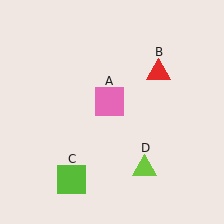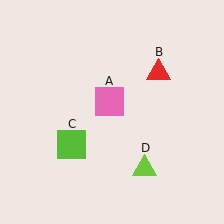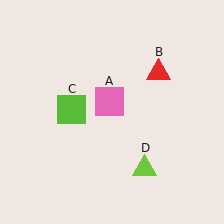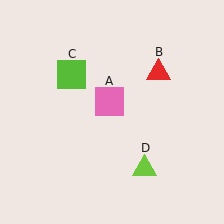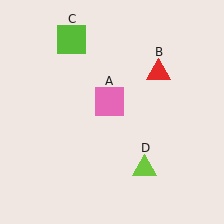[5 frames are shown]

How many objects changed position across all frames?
1 object changed position: lime square (object C).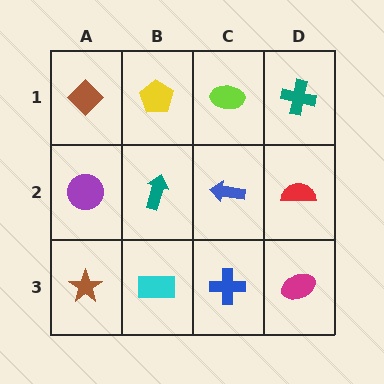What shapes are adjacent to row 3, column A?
A purple circle (row 2, column A), a cyan rectangle (row 3, column B).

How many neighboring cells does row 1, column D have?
2.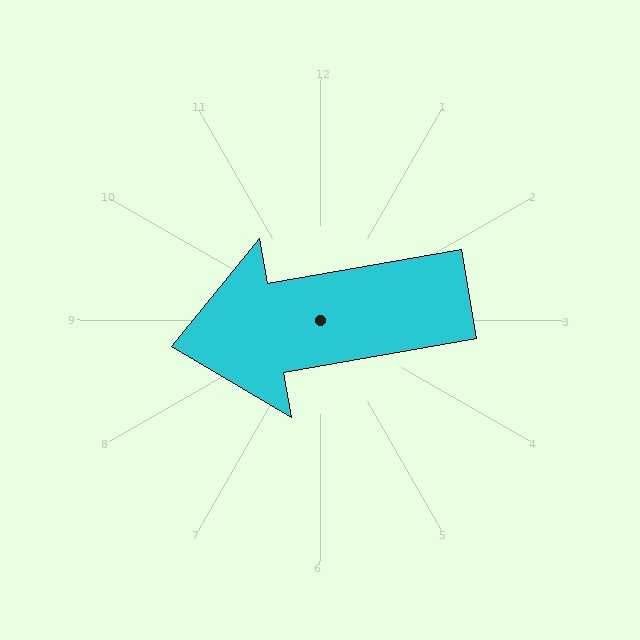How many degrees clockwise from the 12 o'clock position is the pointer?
Approximately 260 degrees.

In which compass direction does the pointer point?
West.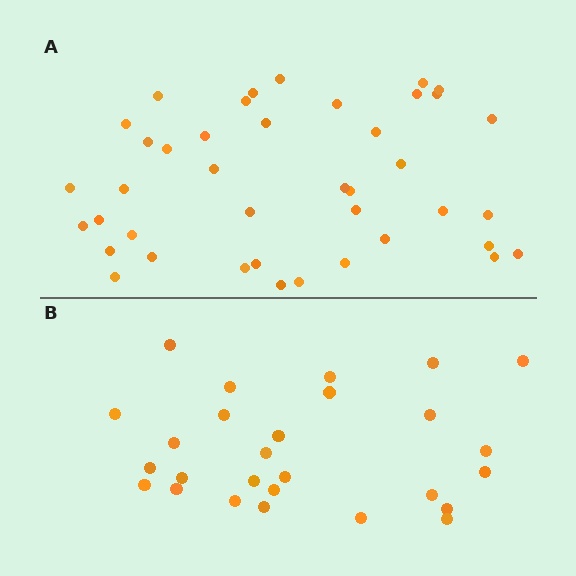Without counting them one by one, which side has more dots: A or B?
Region A (the top region) has more dots.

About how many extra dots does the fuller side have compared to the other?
Region A has approximately 15 more dots than region B.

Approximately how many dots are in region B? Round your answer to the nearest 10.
About 30 dots. (The exact count is 27, which rounds to 30.)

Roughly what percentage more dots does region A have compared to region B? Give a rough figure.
About 50% more.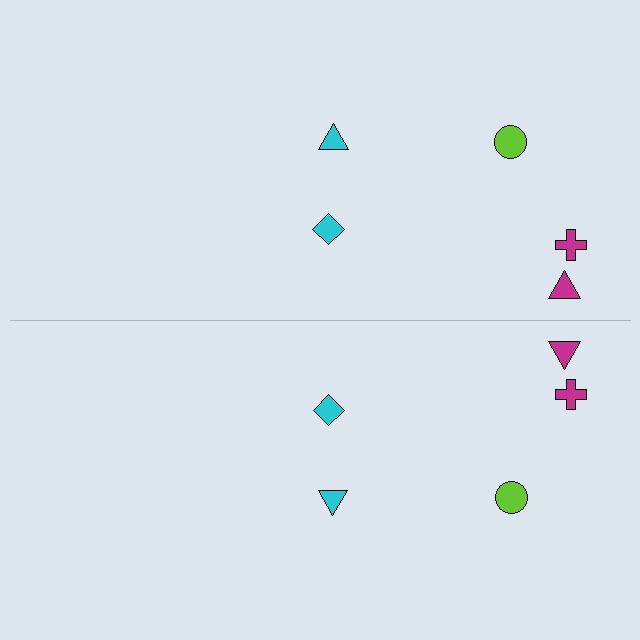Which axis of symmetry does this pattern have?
The pattern has a horizontal axis of symmetry running through the center of the image.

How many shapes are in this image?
There are 10 shapes in this image.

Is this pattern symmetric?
Yes, this pattern has bilateral (reflection) symmetry.